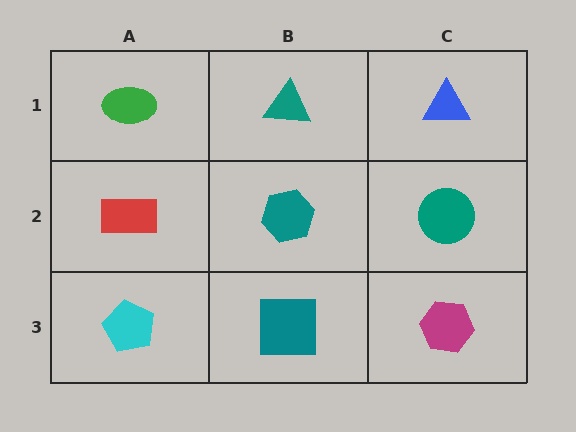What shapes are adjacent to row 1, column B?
A teal hexagon (row 2, column B), a green ellipse (row 1, column A), a blue triangle (row 1, column C).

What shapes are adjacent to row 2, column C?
A blue triangle (row 1, column C), a magenta hexagon (row 3, column C), a teal hexagon (row 2, column B).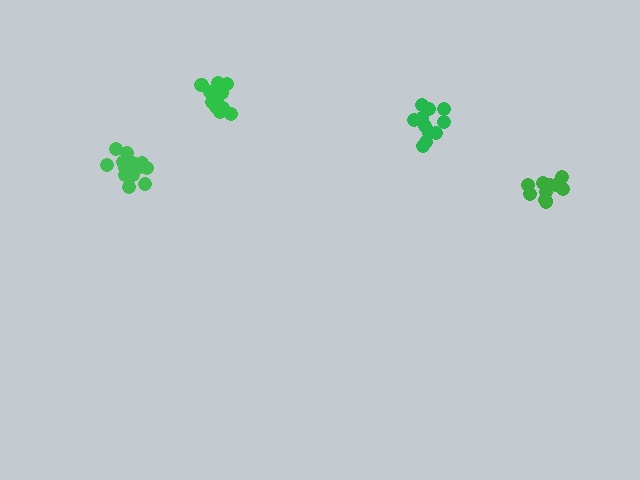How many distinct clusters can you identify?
There are 4 distinct clusters.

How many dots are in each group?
Group 1: 12 dots, Group 2: 11 dots, Group 3: 15 dots, Group 4: 11 dots (49 total).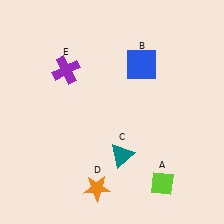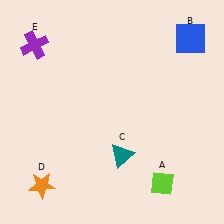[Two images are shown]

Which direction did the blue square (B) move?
The blue square (B) moved right.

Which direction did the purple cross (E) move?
The purple cross (E) moved left.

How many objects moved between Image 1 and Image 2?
3 objects moved between the two images.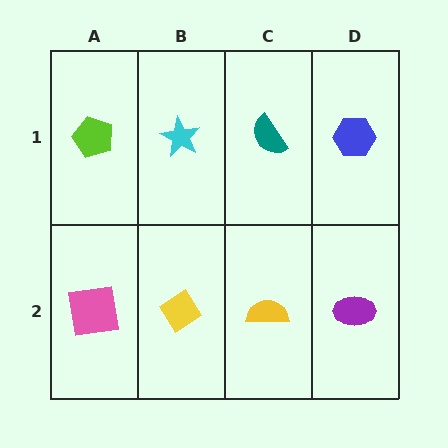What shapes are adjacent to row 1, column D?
A purple ellipse (row 2, column D), a teal semicircle (row 1, column C).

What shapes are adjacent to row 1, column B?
A yellow diamond (row 2, column B), a lime pentagon (row 1, column A), a teal semicircle (row 1, column C).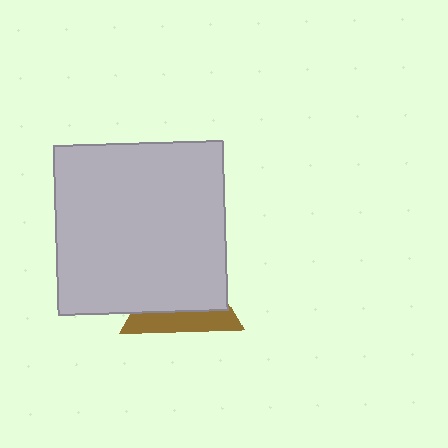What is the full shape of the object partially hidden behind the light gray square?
The partially hidden object is a brown triangle.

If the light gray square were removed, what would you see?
You would see the complete brown triangle.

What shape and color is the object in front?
The object in front is a light gray square.